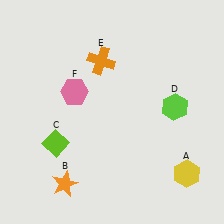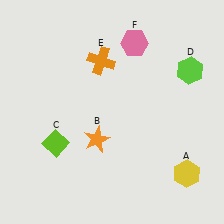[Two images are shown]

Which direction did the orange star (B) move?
The orange star (B) moved up.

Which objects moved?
The objects that moved are: the orange star (B), the lime hexagon (D), the pink hexagon (F).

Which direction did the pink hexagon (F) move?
The pink hexagon (F) moved right.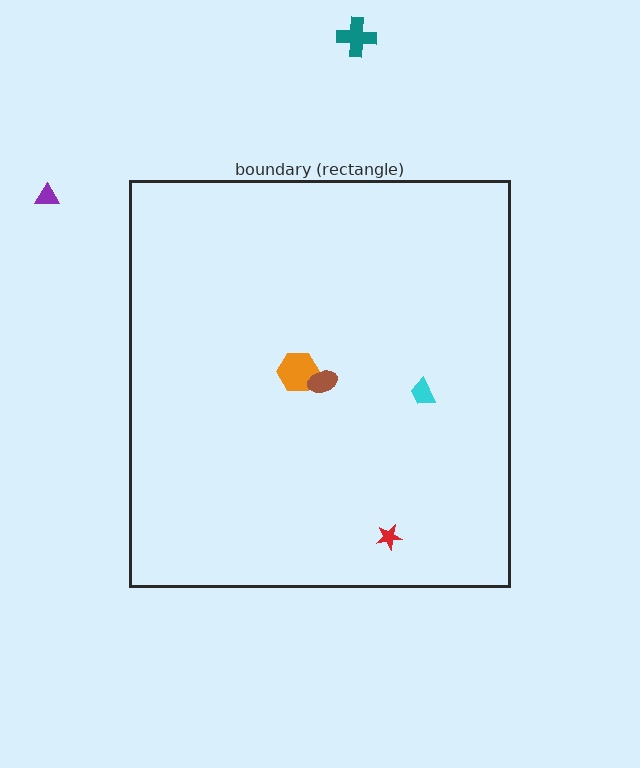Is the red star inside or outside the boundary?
Inside.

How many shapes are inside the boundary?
4 inside, 2 outside.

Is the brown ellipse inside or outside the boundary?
Inside.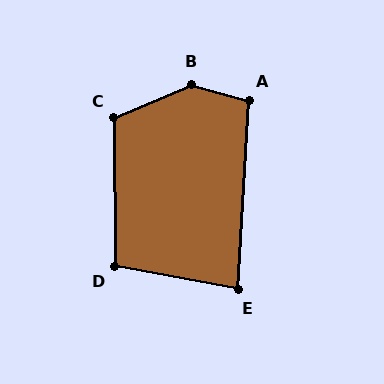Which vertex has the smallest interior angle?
E, at approximately 83 degrees.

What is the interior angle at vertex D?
Approximately 100 degrees (obtuse).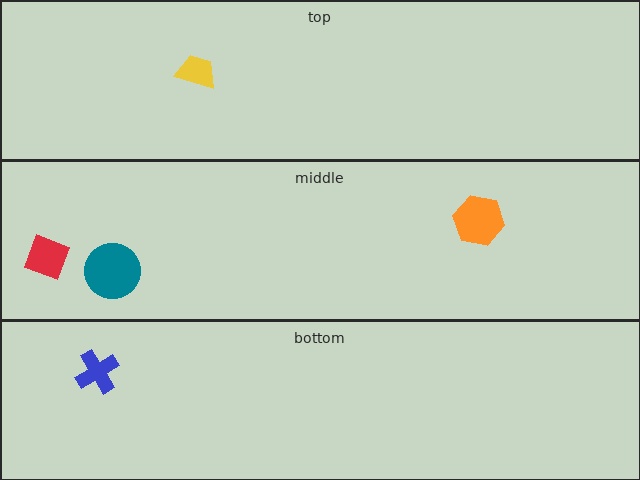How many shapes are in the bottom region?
1.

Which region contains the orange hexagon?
The middle region.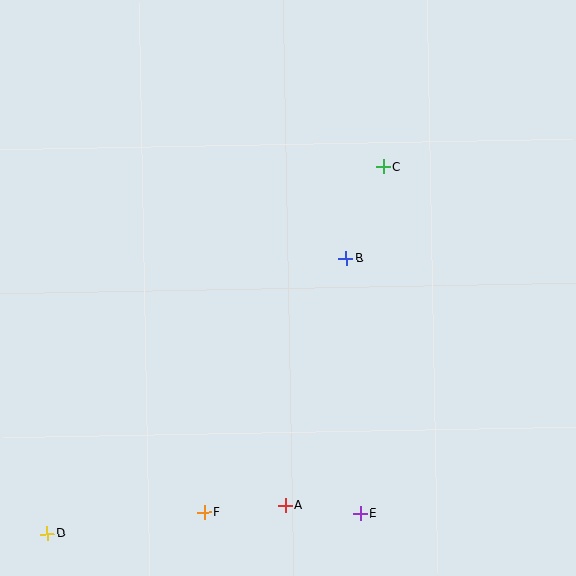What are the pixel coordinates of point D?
Point D is at (47, 534).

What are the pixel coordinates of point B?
Point B is at (346, 258).